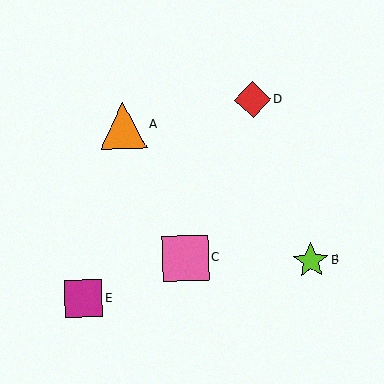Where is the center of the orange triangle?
The center of the orange triangle is at (123, 125).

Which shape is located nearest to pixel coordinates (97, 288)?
The magenta square (labeled E) at (84, 298) is nearest to that location.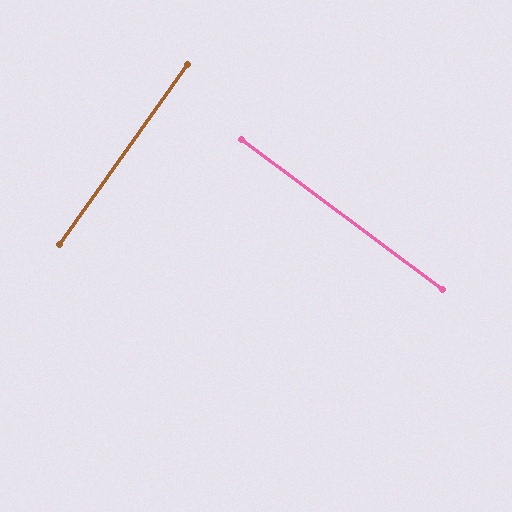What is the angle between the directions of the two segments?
Approximately 89 degrees.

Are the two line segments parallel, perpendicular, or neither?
Perpendicular — they meet at approximately 89°.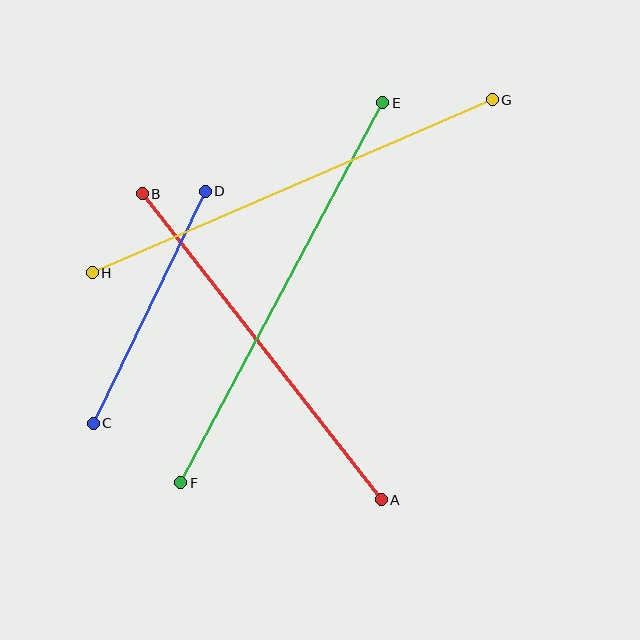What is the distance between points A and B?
The distance is approximately 388 pixels.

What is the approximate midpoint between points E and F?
The midpoint is at approximately (282, 293) pixels.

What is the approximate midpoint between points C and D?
The midpoint is at approximately (149, 307) pixels.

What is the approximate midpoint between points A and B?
The midpoint is at approximately (262, 347) pixels.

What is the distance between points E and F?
The distance is approximately 430 pixels.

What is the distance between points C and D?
The distance is approximately 258 pixels.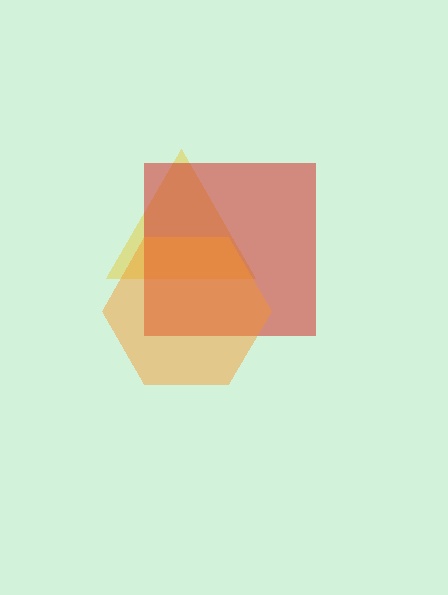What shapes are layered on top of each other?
The layered shapes are: a yellow triangle, a red square, an orange hexagon.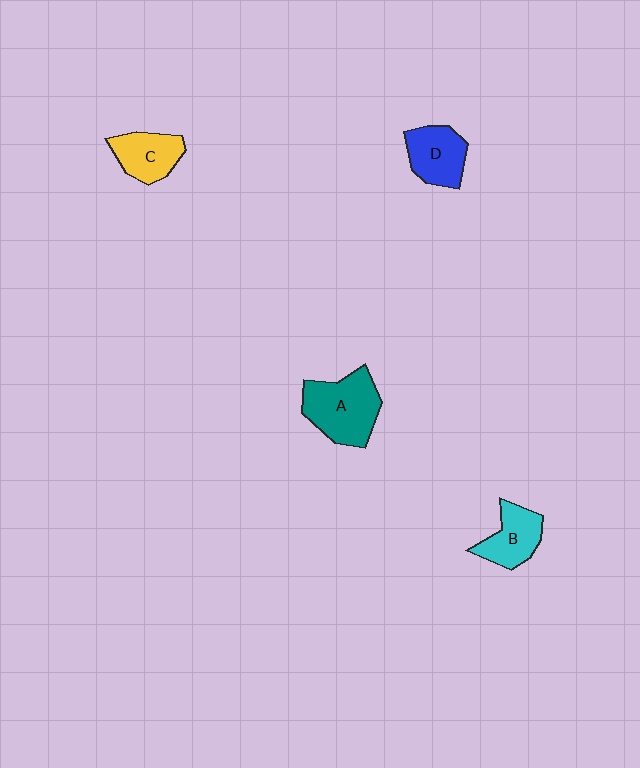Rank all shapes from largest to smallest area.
From largest to smallest: A (teal), D (blue), B (cyan), C (yellow).